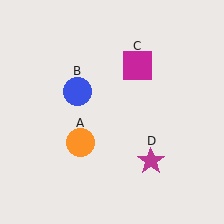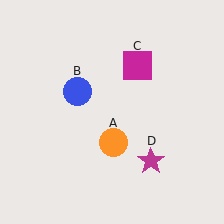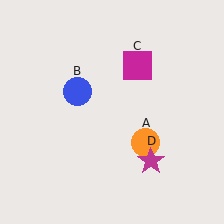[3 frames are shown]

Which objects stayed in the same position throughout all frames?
Blue circle (object B) and magenta square (object C) and magenta star (object D) remained stationary.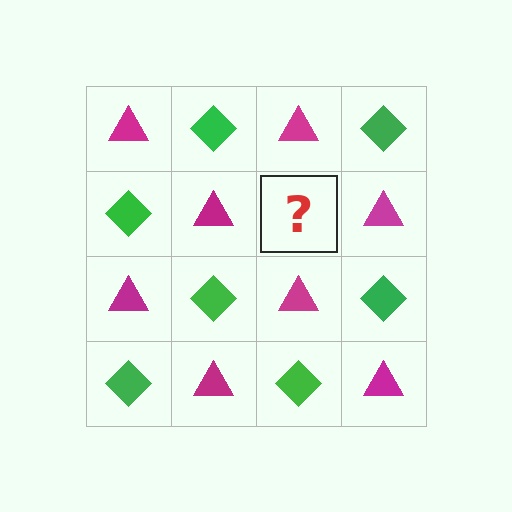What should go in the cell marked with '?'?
The missing cell should contain a green diamond.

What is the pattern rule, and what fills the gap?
The rule is that it alternates magenta triangle and green diamond in a checkerboard pattern. The gap should be filled with a green diamond.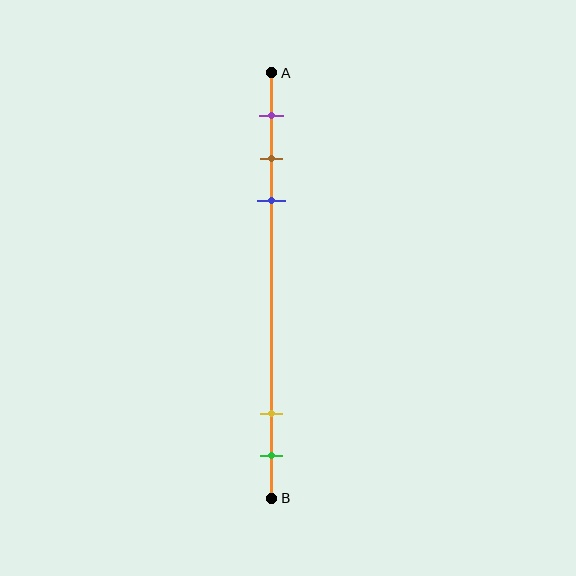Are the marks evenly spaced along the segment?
No, the marks are not evenly spaced.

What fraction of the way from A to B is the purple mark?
The purple mark is approximately 10% (0.1) of the way from A to B.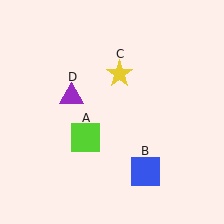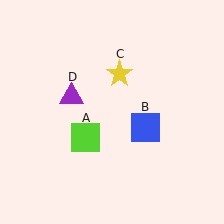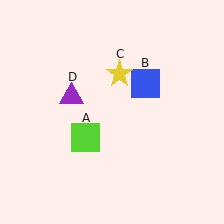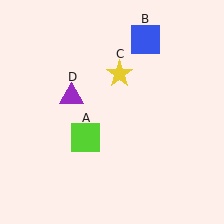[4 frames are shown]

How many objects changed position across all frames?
1 object changed position: blue square (object B).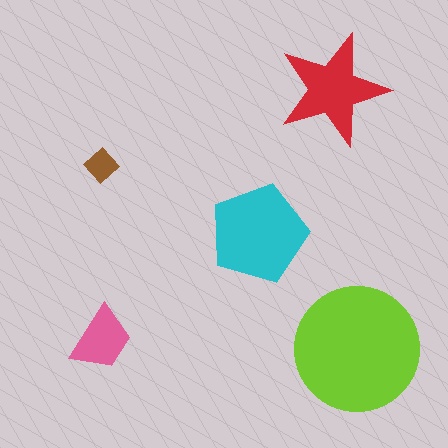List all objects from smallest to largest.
The brown diamond, the pink trapezoid, the red star, the cyan pentagon, the lime circle.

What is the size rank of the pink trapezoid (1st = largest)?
4th.